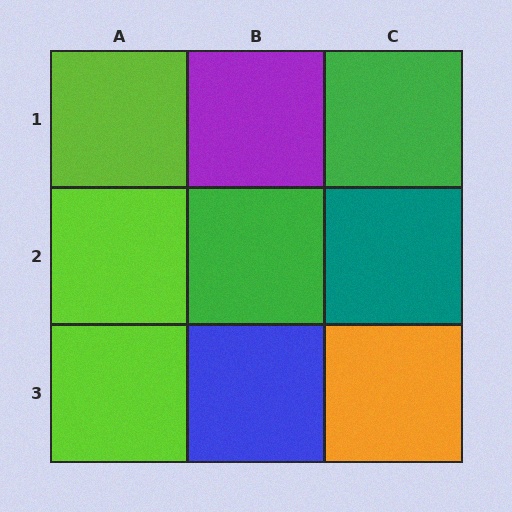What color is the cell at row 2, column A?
Lime.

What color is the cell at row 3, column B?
Blue.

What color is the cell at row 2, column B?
Green.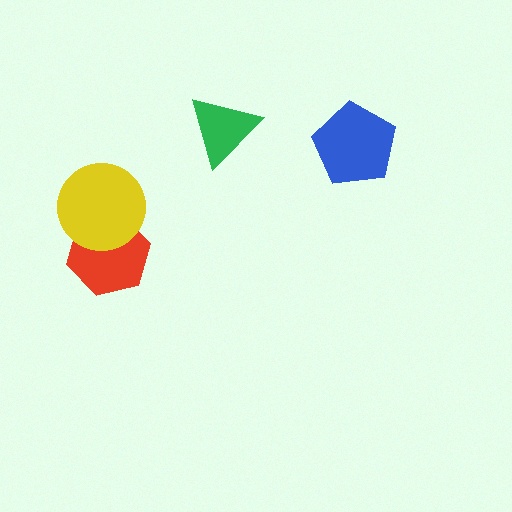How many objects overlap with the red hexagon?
1 object overlaps with the red hexagon.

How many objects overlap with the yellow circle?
1 object overlaps with the yellow circle.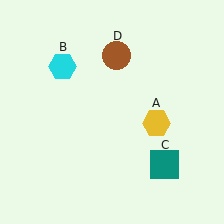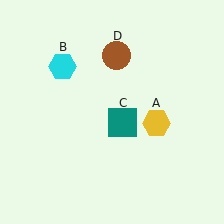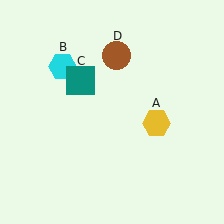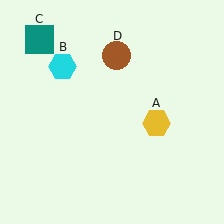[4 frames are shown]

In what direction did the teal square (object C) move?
The teal square (object C) moved up and to the left.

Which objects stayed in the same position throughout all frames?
Yellow hexagon (object A) and cyan hexagon (object B) and brown circle (object D) remained stationary.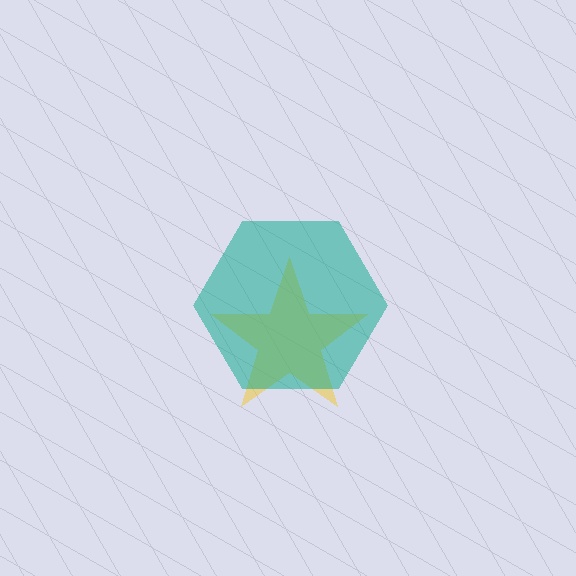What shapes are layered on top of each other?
The layered shapes are: a yellow star, a teal hexagon.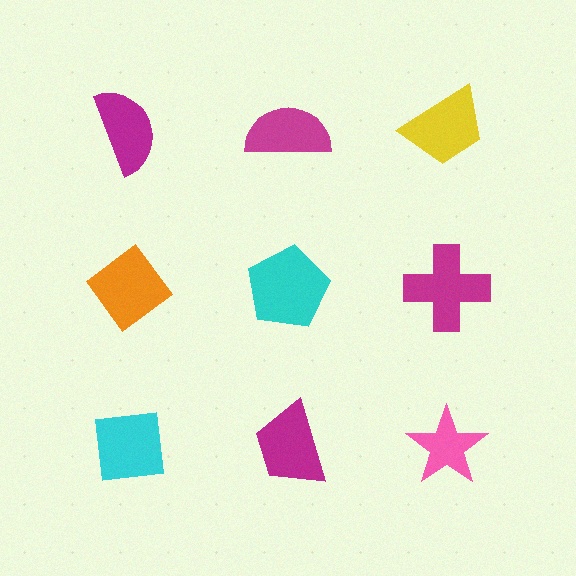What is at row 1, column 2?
A magenta semicircle.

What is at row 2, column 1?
An orange diamond.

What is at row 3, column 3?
A pink star.